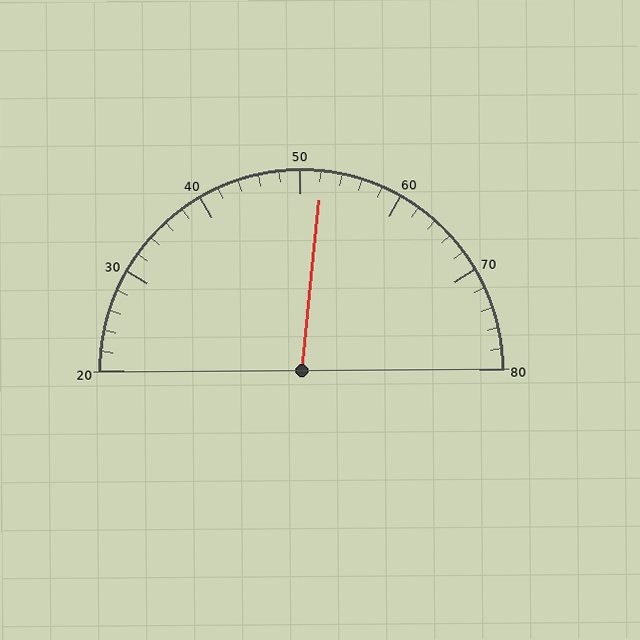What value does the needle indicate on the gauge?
The needle indicates approximately 52.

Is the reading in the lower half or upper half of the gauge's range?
The reading is in the upper half of the range (20 to 80).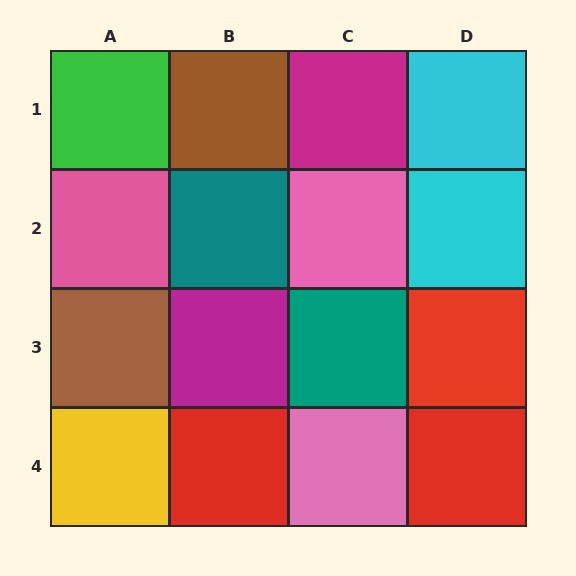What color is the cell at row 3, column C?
Teal.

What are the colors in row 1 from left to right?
Green, brown, magenta, cyan.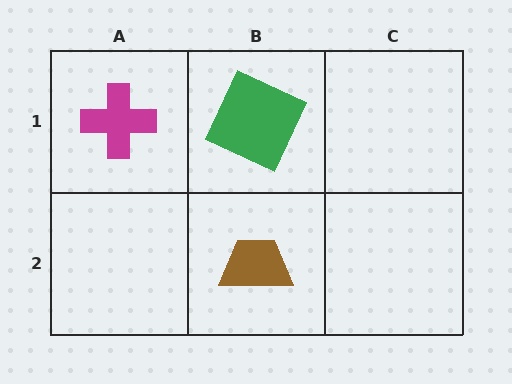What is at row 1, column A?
A magenta cross.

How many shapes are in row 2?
1 shape.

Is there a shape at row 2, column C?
No, that cell is empty.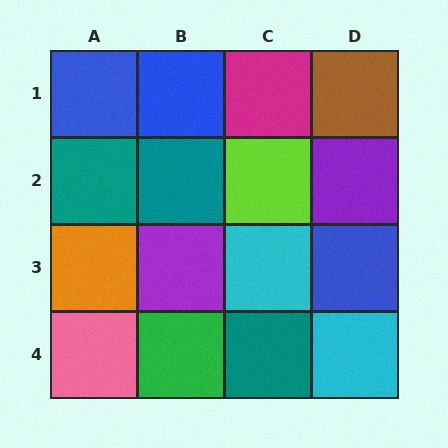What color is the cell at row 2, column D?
Purple.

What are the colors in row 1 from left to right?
Blue, blue, magenta, brown.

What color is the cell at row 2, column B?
Teal.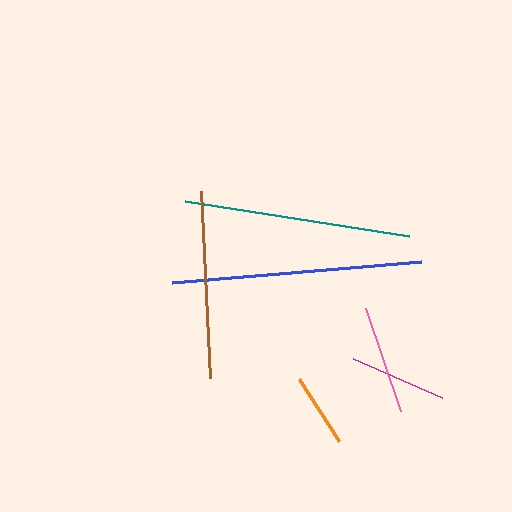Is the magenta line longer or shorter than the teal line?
The teal line is longer than the magenta line.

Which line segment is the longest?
The blue line is the longest at approximately 250 pixels.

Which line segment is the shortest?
The orange line is the shortest at approximately 74 pixels.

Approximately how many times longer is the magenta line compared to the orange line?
The magenta line is approximately 1.3 times the length of the orange line.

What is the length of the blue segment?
The blue segment is approximately 250 pixels long.